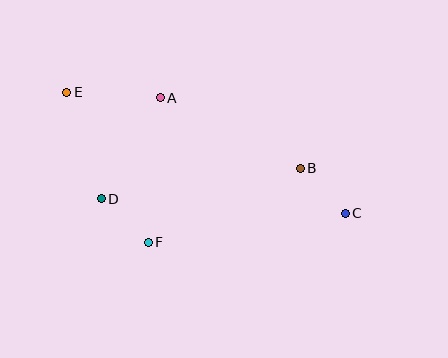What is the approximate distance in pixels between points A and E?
The distance between A and E is approximately 94 pixels.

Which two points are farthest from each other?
Points C and E are farthest from each other.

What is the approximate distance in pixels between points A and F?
The distance between A and F is approximately 145 pixels.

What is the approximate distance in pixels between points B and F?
The distance between B and F is approximately 169 pixels.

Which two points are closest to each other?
Points B and C are closest to each other.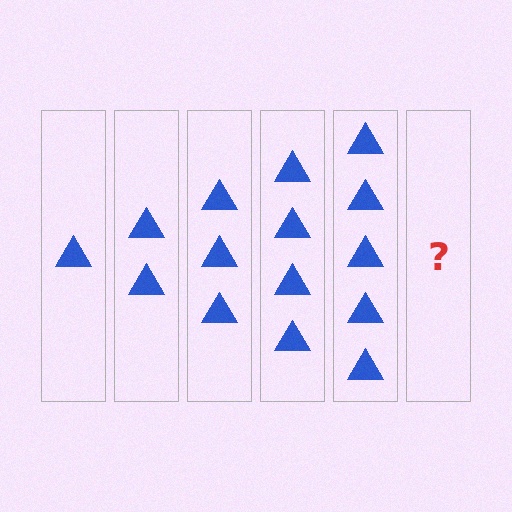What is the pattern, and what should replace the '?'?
The pattern is that each step adds one more triangle. The '?' should be 6 triangles.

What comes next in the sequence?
The next element should be 6 triangles.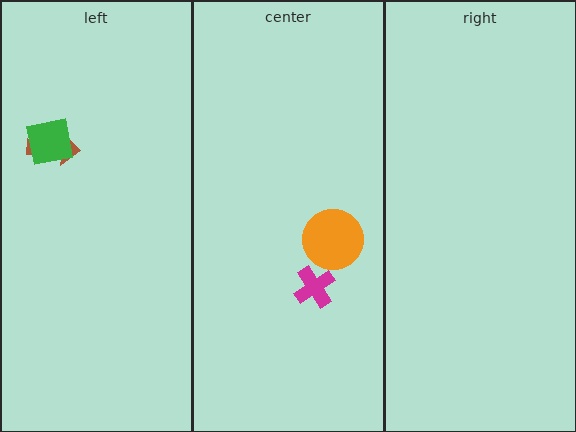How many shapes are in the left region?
2.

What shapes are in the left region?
The brown arrow, the green square.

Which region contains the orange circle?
The center region.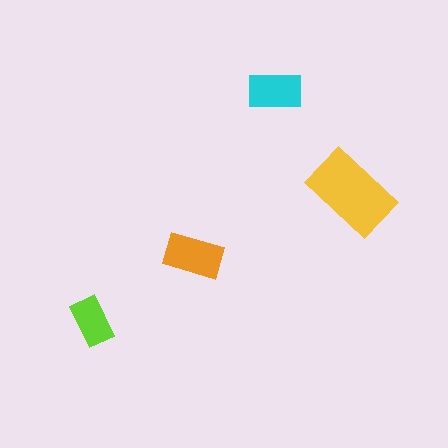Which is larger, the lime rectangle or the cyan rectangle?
The cyan one.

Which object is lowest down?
The lime rectangle is bottommost.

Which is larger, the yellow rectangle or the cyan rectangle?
The yellow one.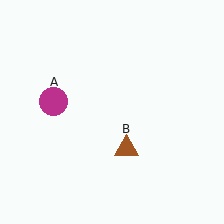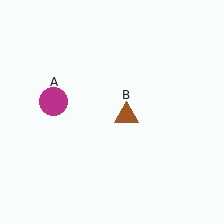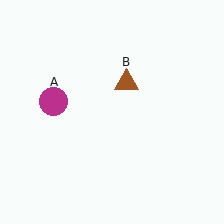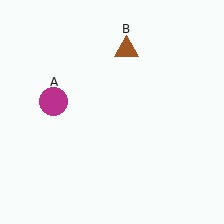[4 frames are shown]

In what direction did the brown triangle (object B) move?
The brown triangle (object B) moved up.